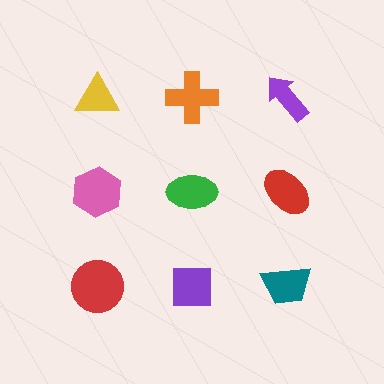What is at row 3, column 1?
A red circle.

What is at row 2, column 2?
A green ellipse.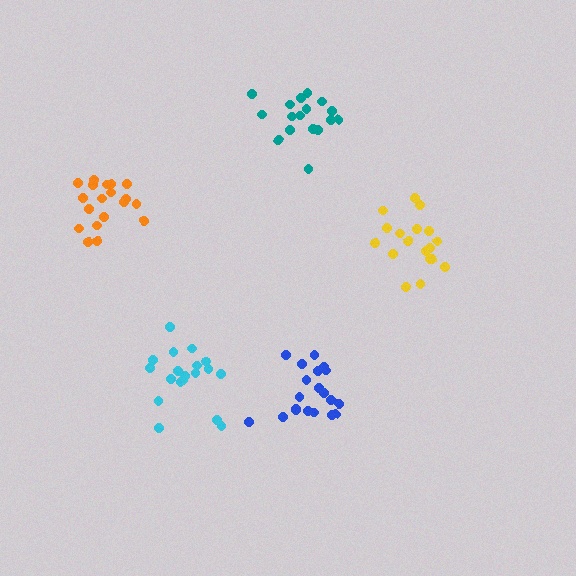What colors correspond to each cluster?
The clusters are colored: orange, yellow, blue, teal, cyan.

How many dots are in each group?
Group 1: 19 dots, Group 2: 19 dots, Group 3: 20 dots, Group 4: 17 dots, Group 5: 20 dots (95 total).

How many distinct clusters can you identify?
There are 5 distinct clusters.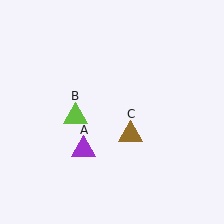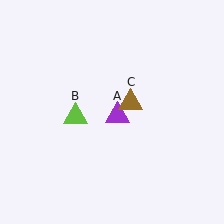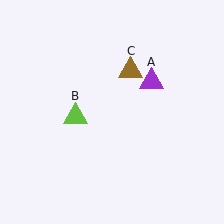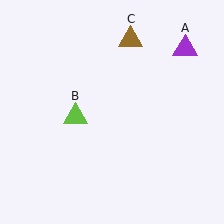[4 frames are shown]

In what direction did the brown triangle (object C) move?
The brown triangle (object C) moved up.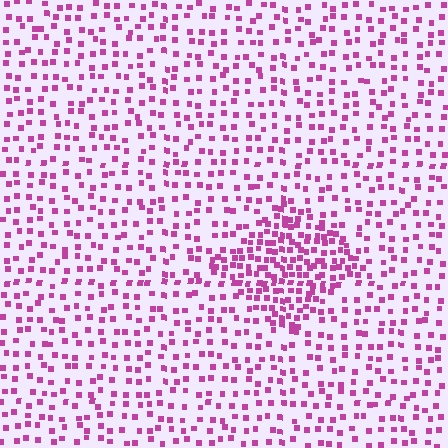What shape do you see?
I see a diamond.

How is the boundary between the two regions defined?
The boundary is defined by a change in element density (approximately 2.2x ratio). All elements are the same color, size, and shape.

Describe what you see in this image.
The image contains small magenta elements arranged at two different densities. A diamond-shaped region is visible where the elements are more densely packed than the surrounding area.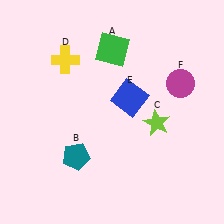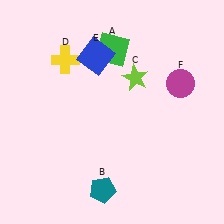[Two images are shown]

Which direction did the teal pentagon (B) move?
The teal pentagon (B) moved down.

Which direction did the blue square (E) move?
The blue square (E) moved up.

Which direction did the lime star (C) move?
The lime star (C) moved up.